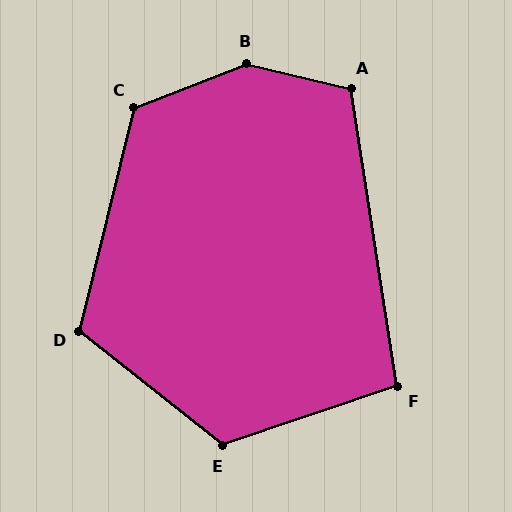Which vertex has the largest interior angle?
B, at approximately 145 degrees.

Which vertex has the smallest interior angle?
F, at approximately 100 degrees.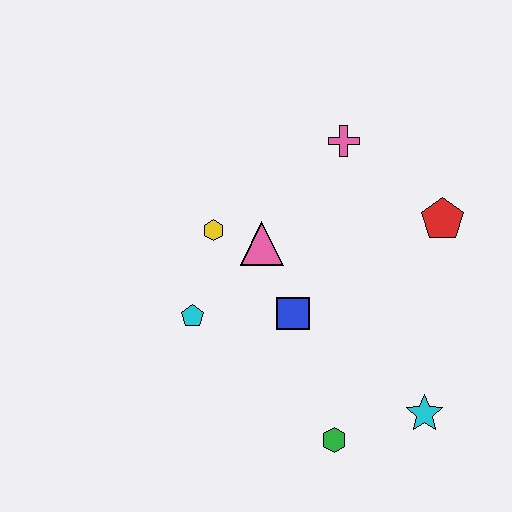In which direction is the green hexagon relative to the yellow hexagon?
The green hexagon is below the yellow hexagon.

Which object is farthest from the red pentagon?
The cyan pentagon is farthest from the red pentagon.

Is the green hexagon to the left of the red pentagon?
Yes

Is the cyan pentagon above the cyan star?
Yes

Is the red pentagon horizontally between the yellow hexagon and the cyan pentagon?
No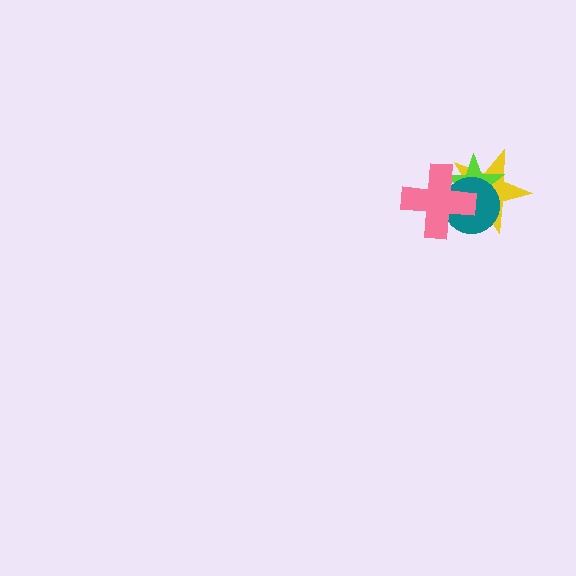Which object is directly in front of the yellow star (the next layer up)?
The lime star is directly in front of the yellow star.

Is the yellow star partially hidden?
Yes, it is partially covered by another shape.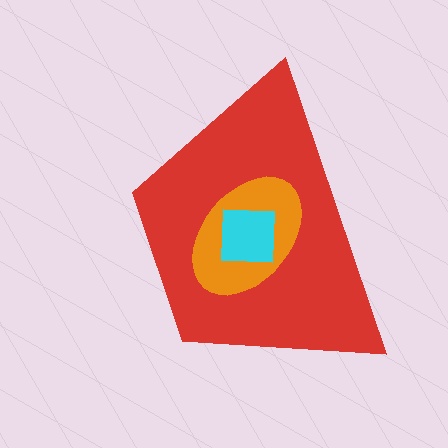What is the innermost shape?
The cyan square.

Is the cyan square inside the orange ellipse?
Yes.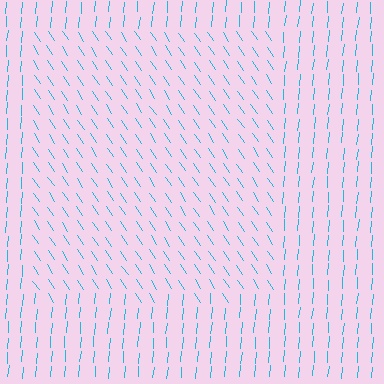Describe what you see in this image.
The image is filled with small cyan line segments. A rectangle region in the image has lines oriented differently from the surrounding lines, creating a visible texture boundary.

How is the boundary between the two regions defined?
The boundary is defined purely by a change in line orientation (approximately 38 degrees difference). All lines are the same color and thickness.